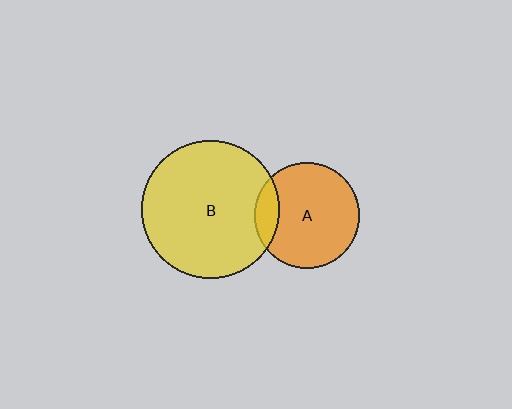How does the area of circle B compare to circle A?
Approximately 1.7 times.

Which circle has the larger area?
Circle B (yellow).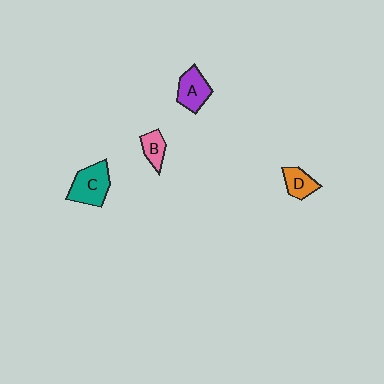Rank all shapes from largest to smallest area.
From largest to smallest: C (teal), A (purple), D (orange), B (pink).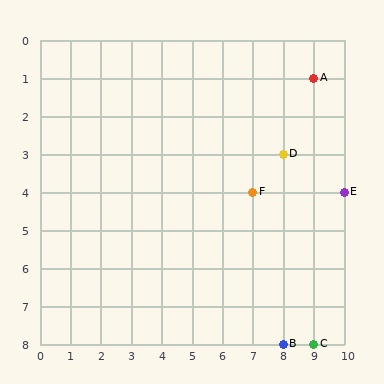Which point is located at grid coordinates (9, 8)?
Point C is at (9, 8).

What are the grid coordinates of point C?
Point C is at grid coordinates (9, 8).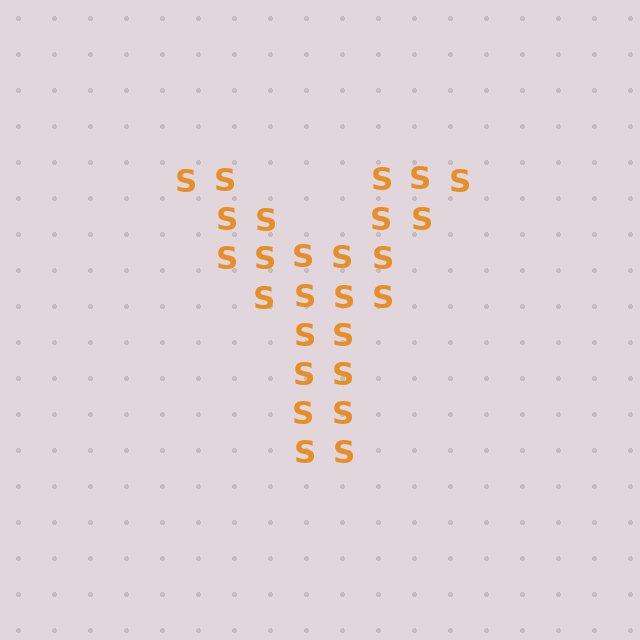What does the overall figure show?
The overall figure shows the letter Y.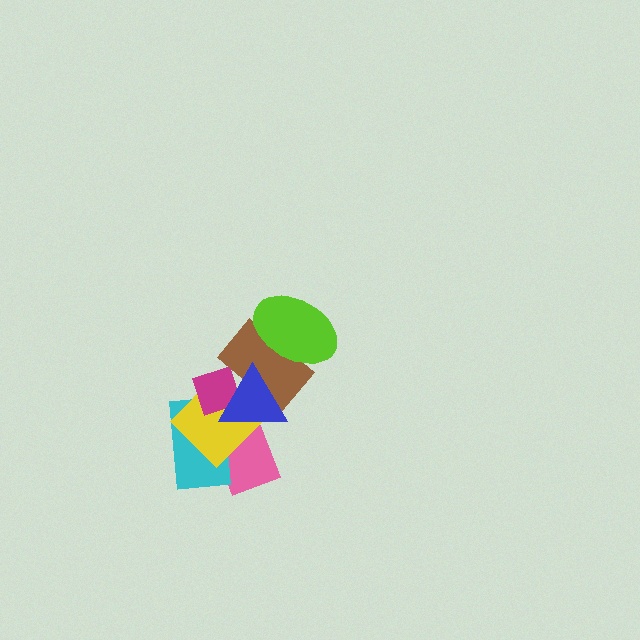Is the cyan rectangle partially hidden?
Yes, it is partially covered by another shape.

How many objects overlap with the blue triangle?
5 objects overlap with the blue triangle.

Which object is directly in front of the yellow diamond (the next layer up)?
The magenta diamond is directly in front of the yellow diamond.